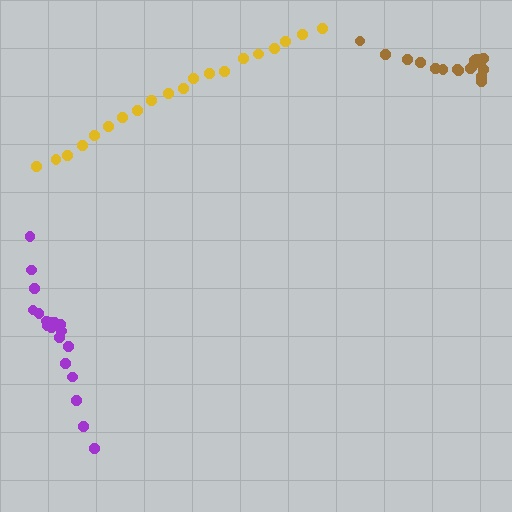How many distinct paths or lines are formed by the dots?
There are 3 distinct paths.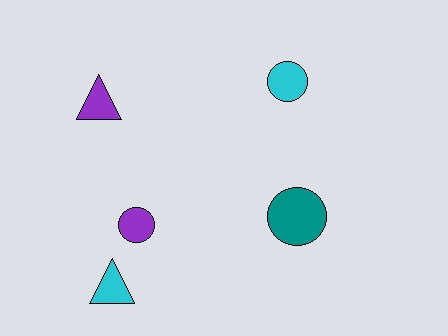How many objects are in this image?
There are 5 objects.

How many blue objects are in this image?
There are no blue objects.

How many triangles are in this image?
There are 2 triangles.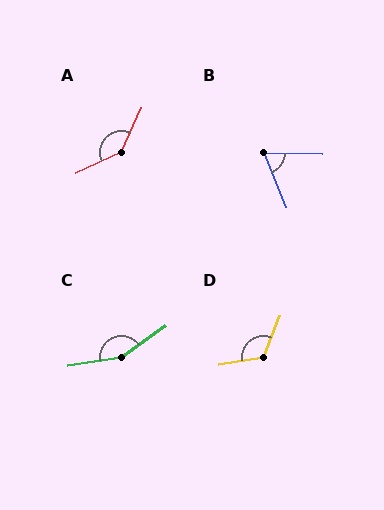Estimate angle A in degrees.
Approximately 140 degrees.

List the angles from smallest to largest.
B (66°), D (120°), A (140°), C (153°).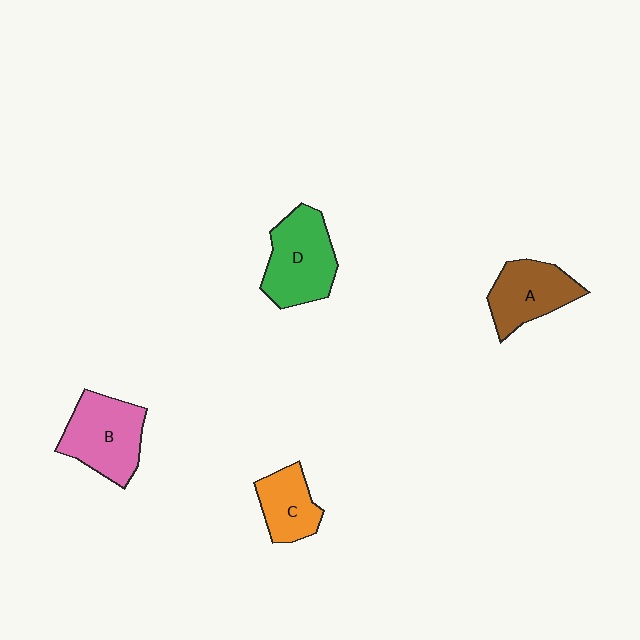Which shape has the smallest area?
Shape C (orange).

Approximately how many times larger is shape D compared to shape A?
Approximately 1.2 times.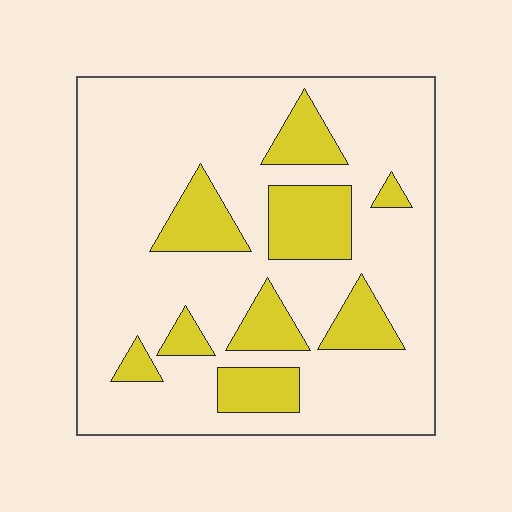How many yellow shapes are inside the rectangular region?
9.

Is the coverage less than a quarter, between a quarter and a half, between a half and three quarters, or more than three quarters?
Less than a quarter.